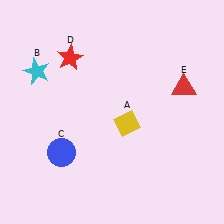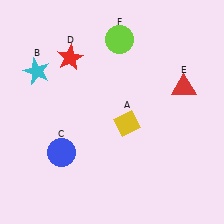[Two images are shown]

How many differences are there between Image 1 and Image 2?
There is 1 difference between the two images.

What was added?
A lime circle (F) was added in Image 2.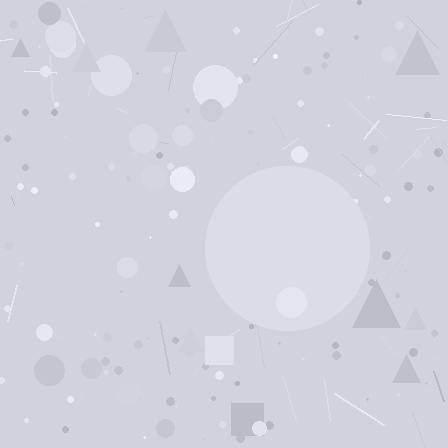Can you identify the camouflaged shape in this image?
The camouflaged shape is a circle.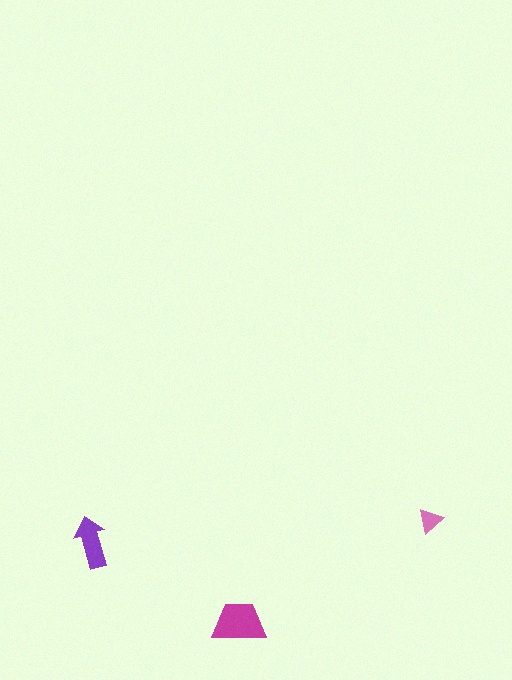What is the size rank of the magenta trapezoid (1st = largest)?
1st.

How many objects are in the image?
There are 3 objects in the image.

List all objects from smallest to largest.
The pink triangle, the purple arrow, the magenta trapezoid.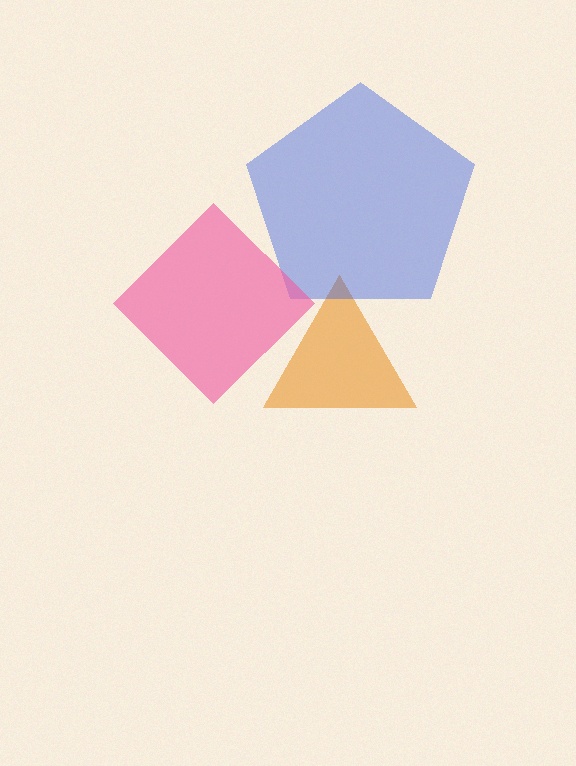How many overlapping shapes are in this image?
There are 3 overlapping shapes in the image.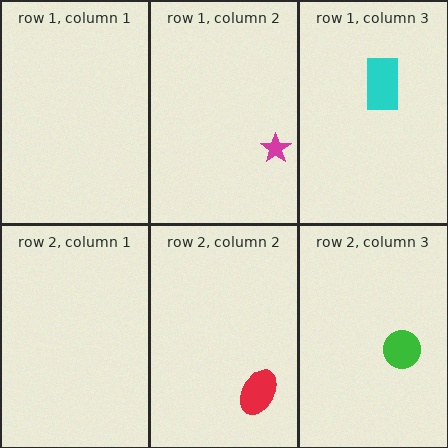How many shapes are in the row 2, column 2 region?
1.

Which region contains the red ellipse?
The row 2, column 2 region.